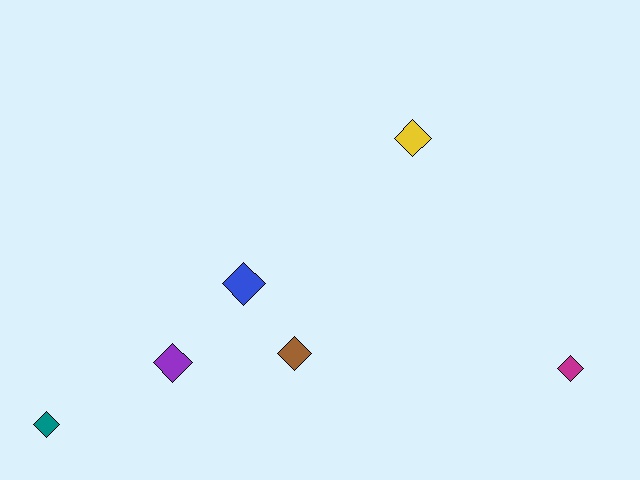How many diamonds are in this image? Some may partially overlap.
There are 6 diamonds.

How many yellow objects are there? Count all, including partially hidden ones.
There is 1 yellow object.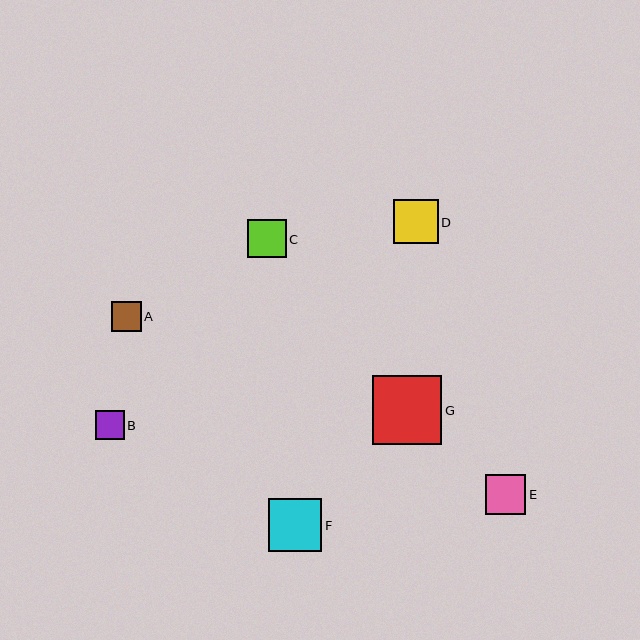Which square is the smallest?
Square B is the smallest with a size of approximately 29 pixels.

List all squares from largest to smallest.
From largest to smallest: G, F, D, E, C, A, B.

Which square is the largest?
Square G is the largest with a size of approximately 69 pixels.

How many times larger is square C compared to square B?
Square C is approximately 1.3 times the size of square B.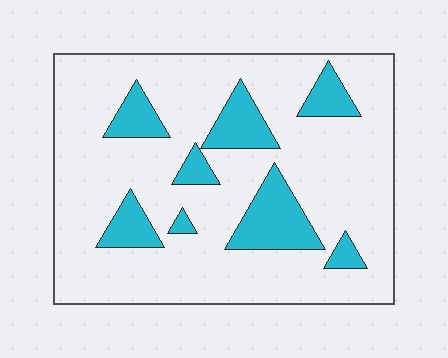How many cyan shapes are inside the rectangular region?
8.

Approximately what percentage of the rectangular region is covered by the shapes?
Approximately 20%.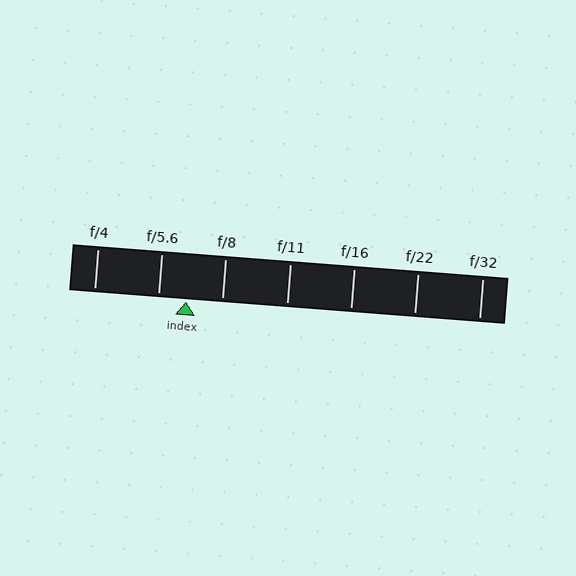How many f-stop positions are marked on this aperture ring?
There are 7 f-stop positions marked.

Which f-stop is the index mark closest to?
The index mark is closest to f/5.6.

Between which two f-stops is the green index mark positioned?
The index mark is between f/5.6 and f/8.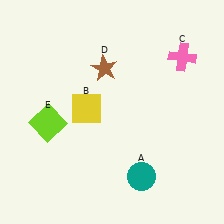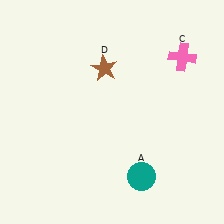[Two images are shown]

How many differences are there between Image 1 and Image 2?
There are 2 differences between the two images.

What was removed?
The lime square (E), the yellow square (B) were removed in Image 2.